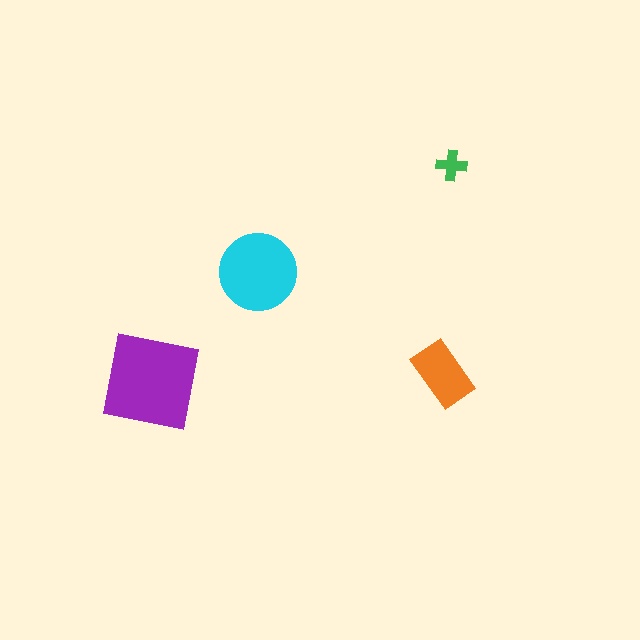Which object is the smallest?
The green cross.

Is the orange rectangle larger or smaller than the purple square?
Smaller.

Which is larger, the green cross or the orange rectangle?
The orange rectangle.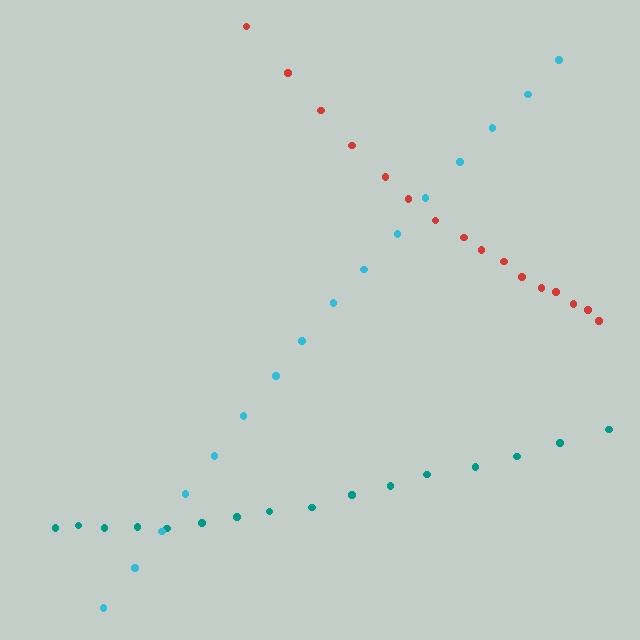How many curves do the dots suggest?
There are 3 distinct paths.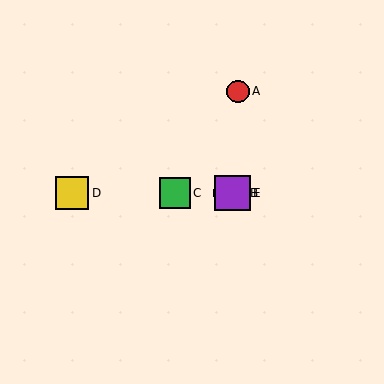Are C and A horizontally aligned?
No, C is at y≈193 and A is at y≈91.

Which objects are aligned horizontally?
Objects B, C, D, E are aligned horizontally.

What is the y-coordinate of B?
Object B is at y≈193.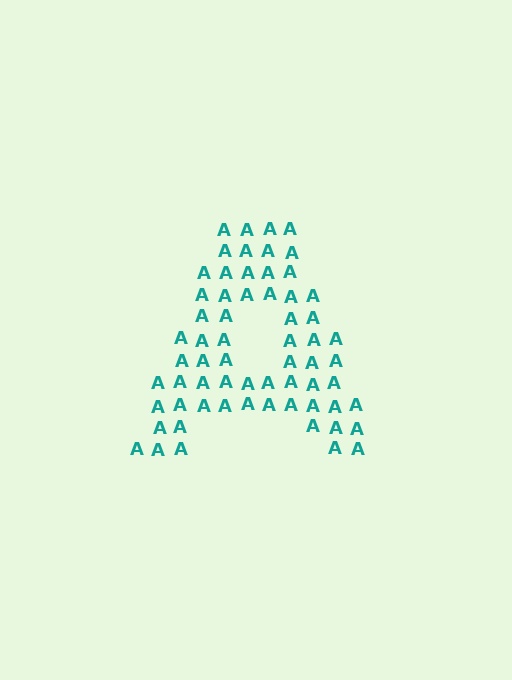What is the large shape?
The large shape is the letter A.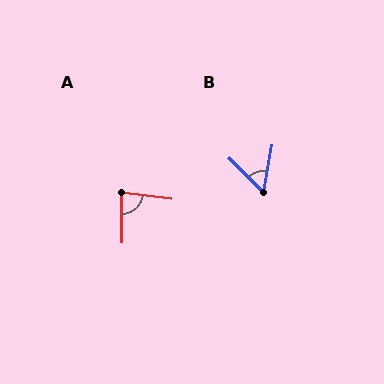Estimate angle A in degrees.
Approximately 82 degrees.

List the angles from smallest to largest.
B (55°), A (82°).